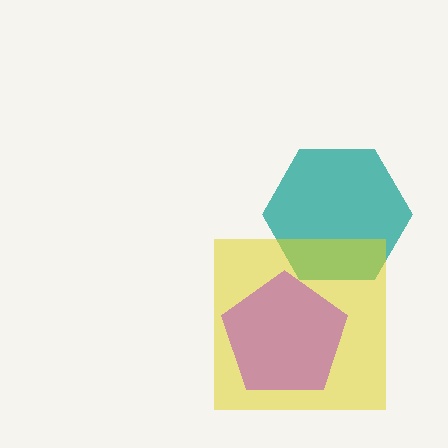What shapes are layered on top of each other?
The layered shapes are: a teal hexagon, a yellow square, a purple pentagon.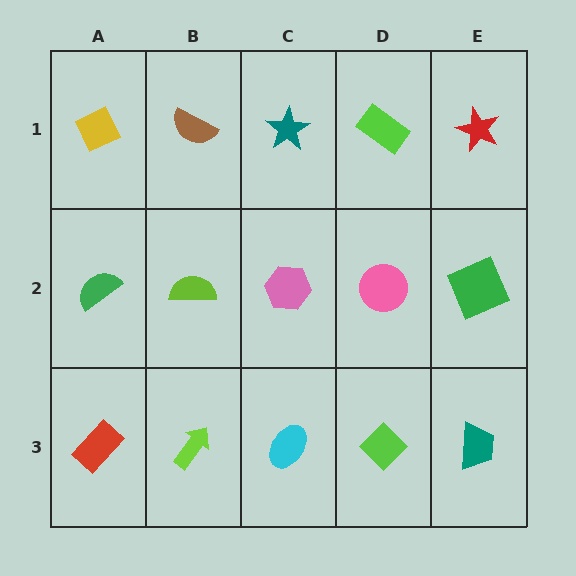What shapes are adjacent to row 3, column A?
A green semicircle (row 2, column A), a lime arrow (row 3, column B).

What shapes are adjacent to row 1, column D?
A pink circle (row 2, column D), a teal star (row 1, column C), a red star (row 1, column E).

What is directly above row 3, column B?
A lime semicircle.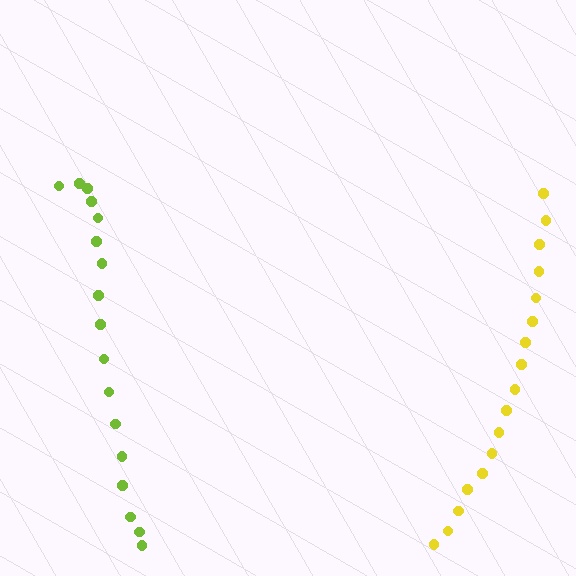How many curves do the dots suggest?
There are 2 distinct paths.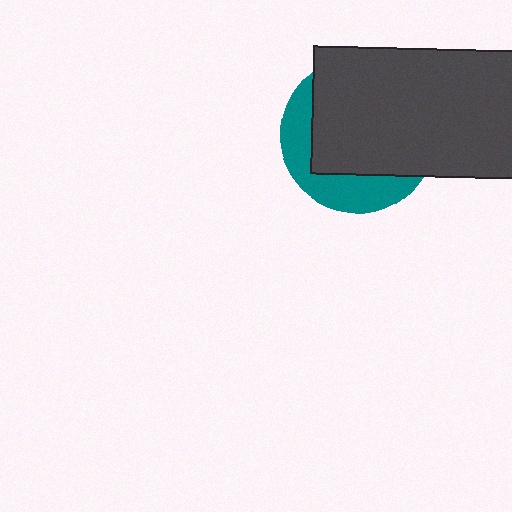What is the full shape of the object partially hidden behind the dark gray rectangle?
The partially hidden object is a teal circle.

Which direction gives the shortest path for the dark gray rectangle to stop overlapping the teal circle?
Moving toward the upper-right gives the shortest separation.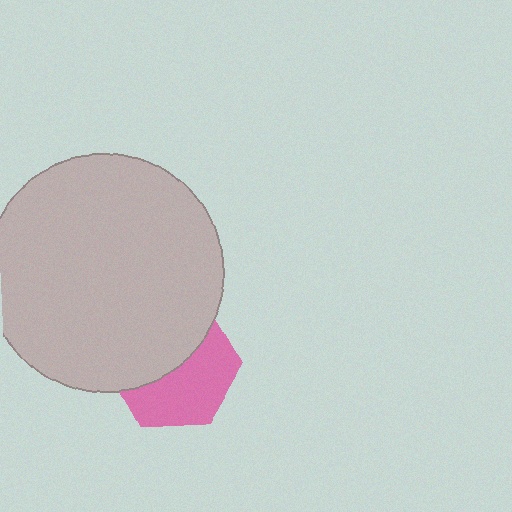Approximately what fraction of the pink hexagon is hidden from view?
Roughly 50% of the pink hexagon is hidden behind the light gray circle.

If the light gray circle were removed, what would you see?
You would see the complete pink hexagon.